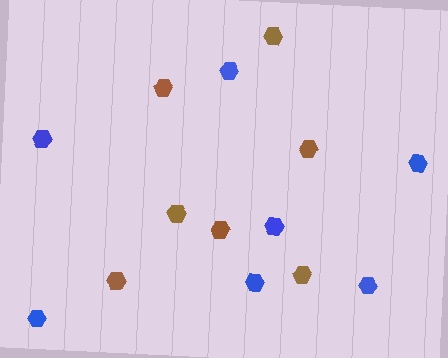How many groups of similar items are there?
There are 2 groups: one group of blue hexagons (7) and one group of brown hexagons (7).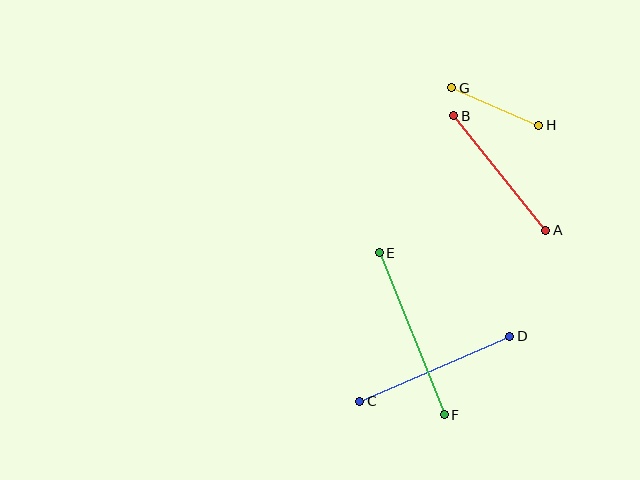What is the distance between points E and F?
The distance is approximately 175 pixels.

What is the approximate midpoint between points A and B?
The midpoint is at approximately (500, 173) pixels.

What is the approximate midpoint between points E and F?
The midpoint is at approximately (412, 334) pixels.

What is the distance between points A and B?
The distance is approximately 147 pixels.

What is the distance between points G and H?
The distance is approximately 94 pixels.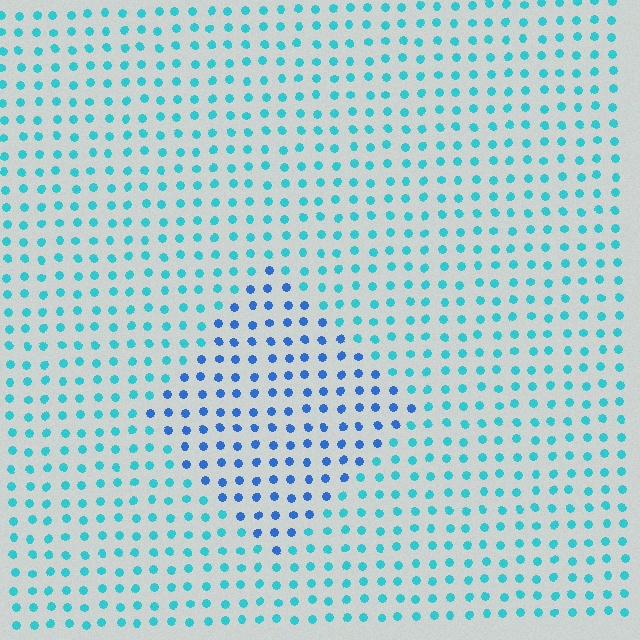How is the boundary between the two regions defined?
The boundary is defined purely by a slight shift in hue (about 35 degrees). Spacing, size, and orientation are identical on both sides.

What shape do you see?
I see a diamond.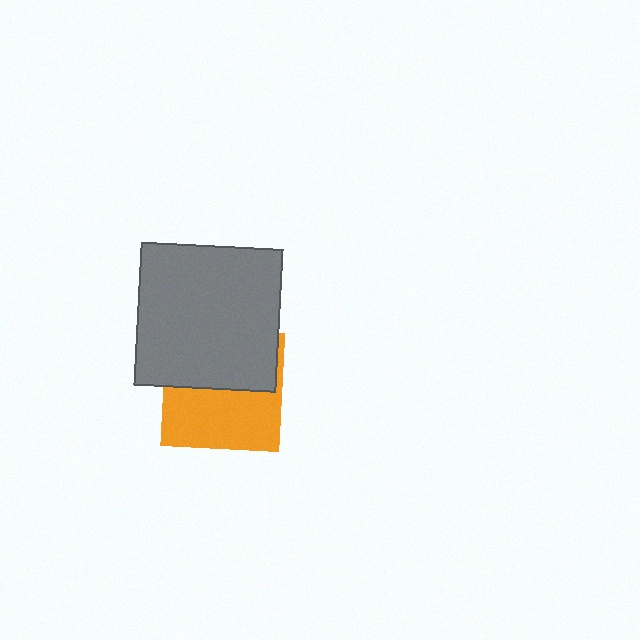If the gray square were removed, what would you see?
You would see the complete orange square.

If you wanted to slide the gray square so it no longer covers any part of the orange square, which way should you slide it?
Slide it up — that is the most direct way to separate the two shapes.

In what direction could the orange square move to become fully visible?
The orange square could move down. That would shift it out from behind the gray square entirely.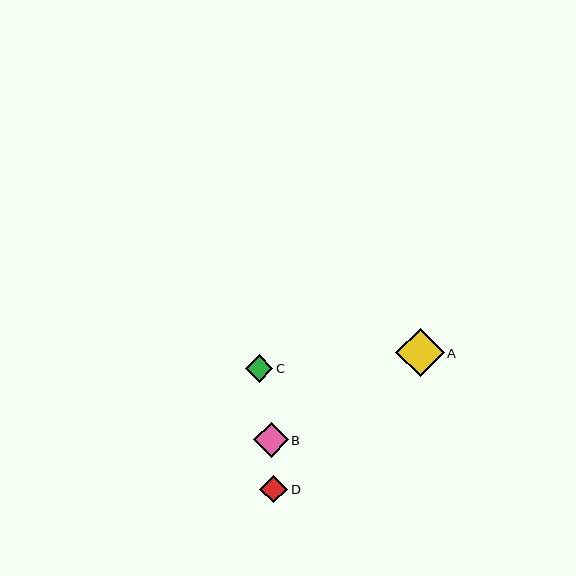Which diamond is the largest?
Diamond A is the largest with a size of approximately 48 pixels.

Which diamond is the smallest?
Diamond D is the smallest with a size of approximately 28 pixels.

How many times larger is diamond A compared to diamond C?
Diamond A is approximately 1.7 times the size of diamond C.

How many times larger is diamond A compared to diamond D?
Diamond A is approximately 1.7 times the size of diamond D.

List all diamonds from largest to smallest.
From largest to smallest: A, B, C, D.